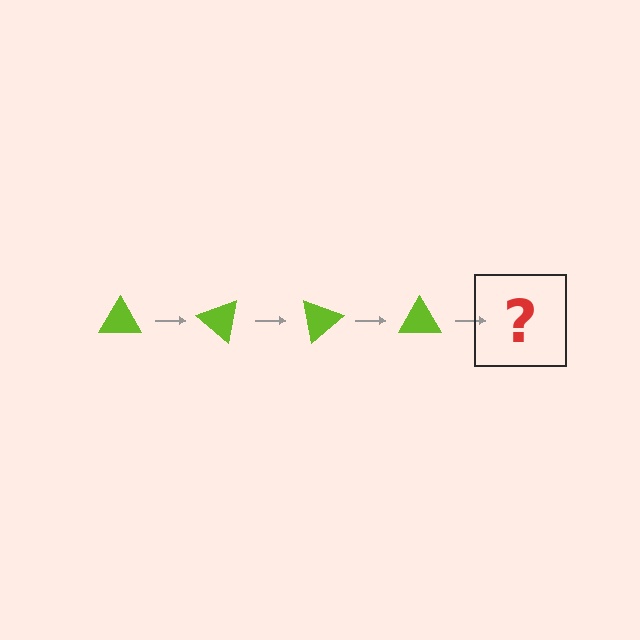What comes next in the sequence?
The next element should be a lime triangle rotated 160 degrees.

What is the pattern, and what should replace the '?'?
The pattern is that the triangle rotates 40 degrees each step. The '?' should be a lime triangle rotated 160 degrees.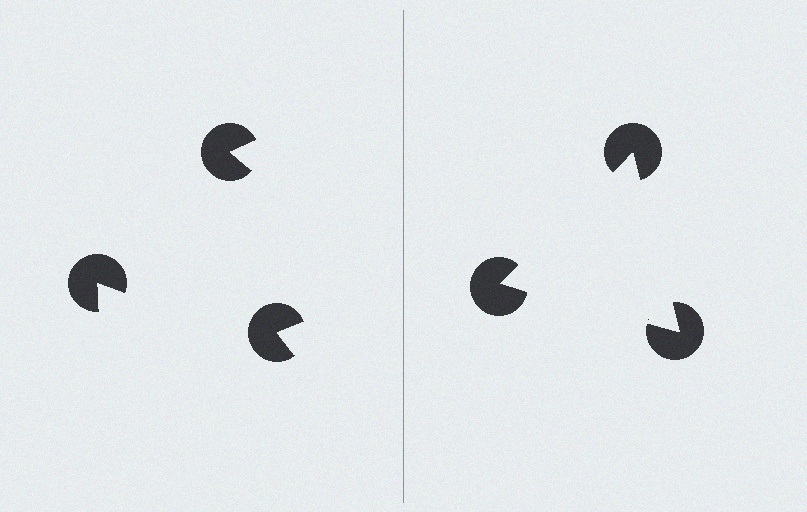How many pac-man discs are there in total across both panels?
6 — 3 on each side.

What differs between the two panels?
The pac-man discs are positioned identically on both sides; only the wedge orientations differ. On the right they align to a triangle; on the left they are misaligned.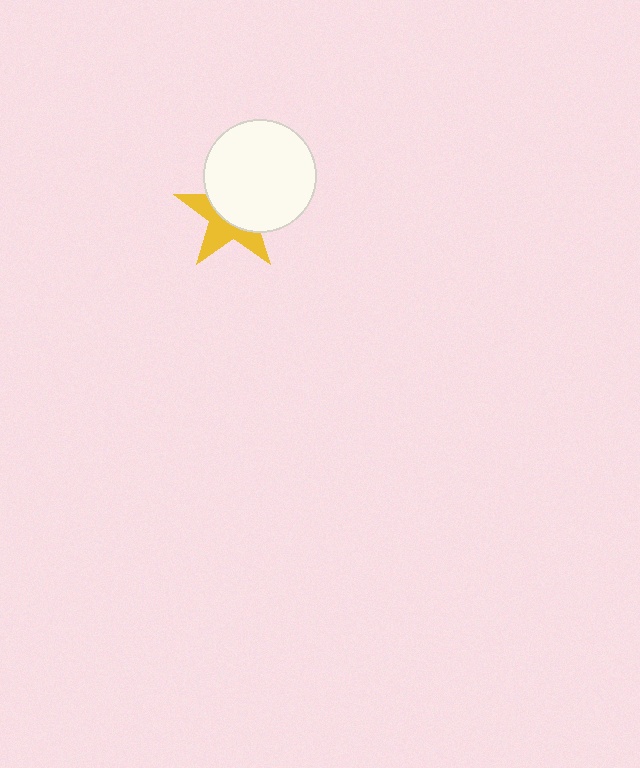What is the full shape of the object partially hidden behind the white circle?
The partially hidden object is a yellow star.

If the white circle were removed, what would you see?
You would see the complete yellow star.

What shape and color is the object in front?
The object in front is a white circle.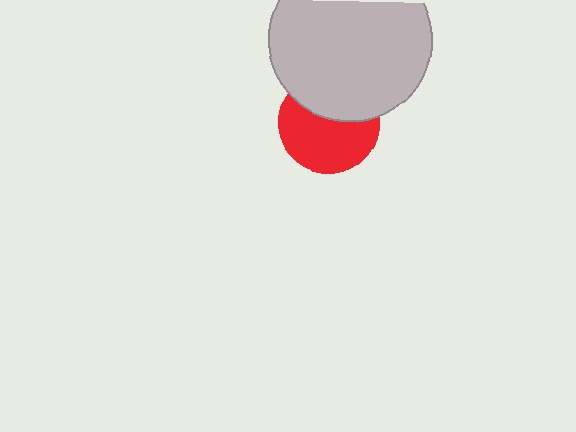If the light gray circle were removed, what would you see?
You would see the complete red circle.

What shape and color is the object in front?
The object in front is a light gray circle.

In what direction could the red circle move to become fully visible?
The red circle could move down. That would shift it out from behind the light gray circle entirely.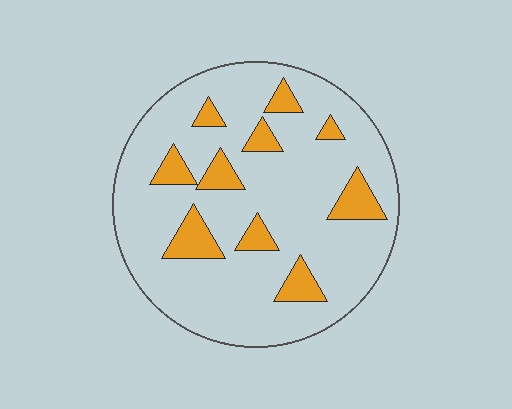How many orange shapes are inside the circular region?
10.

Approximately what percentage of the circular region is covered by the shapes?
Approximately 15%.